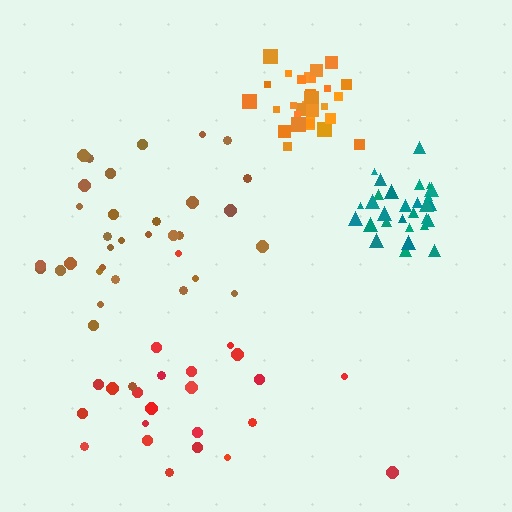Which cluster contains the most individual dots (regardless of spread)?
Brown (33).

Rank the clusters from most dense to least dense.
orange, teal, brown, red.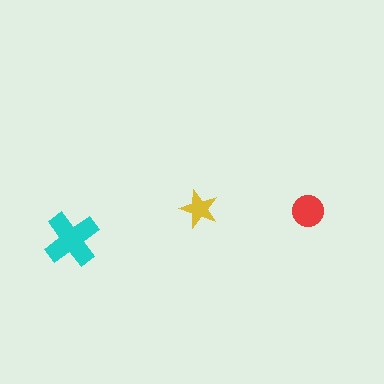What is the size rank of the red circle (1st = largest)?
2nd.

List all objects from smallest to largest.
The yellow star, the red circle, the cyan cross.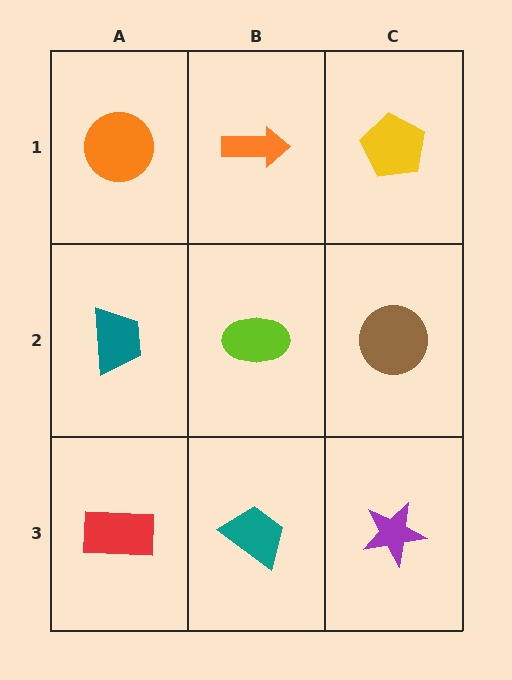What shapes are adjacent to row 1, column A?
A teal trapezoid (row 2, column A), an orange arrow (row 1, column B).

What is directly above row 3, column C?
A brown circle.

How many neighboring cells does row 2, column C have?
3.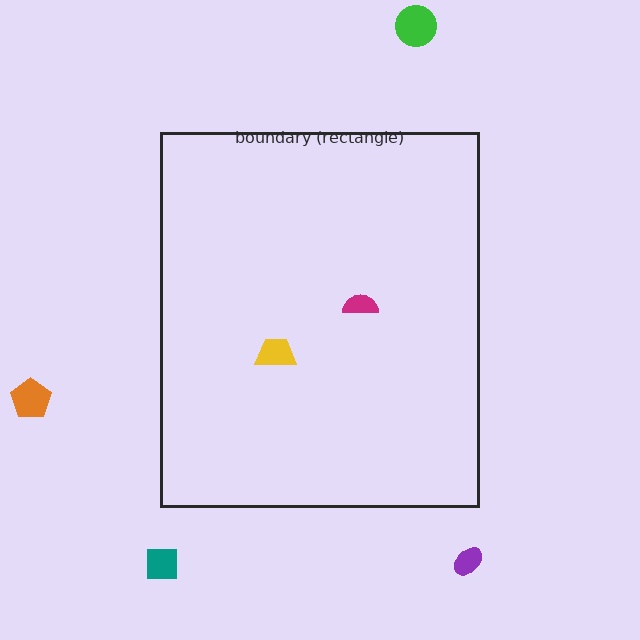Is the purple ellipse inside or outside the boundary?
Outside.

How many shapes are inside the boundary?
2 inside, 4 outside.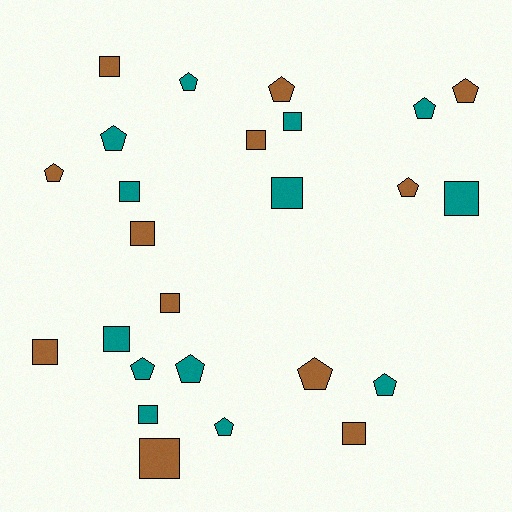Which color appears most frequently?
Teal, with 13 objects.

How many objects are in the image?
There are 25 objects.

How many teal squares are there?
There are 6 teal squares.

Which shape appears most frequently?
Square, with 13 objects.